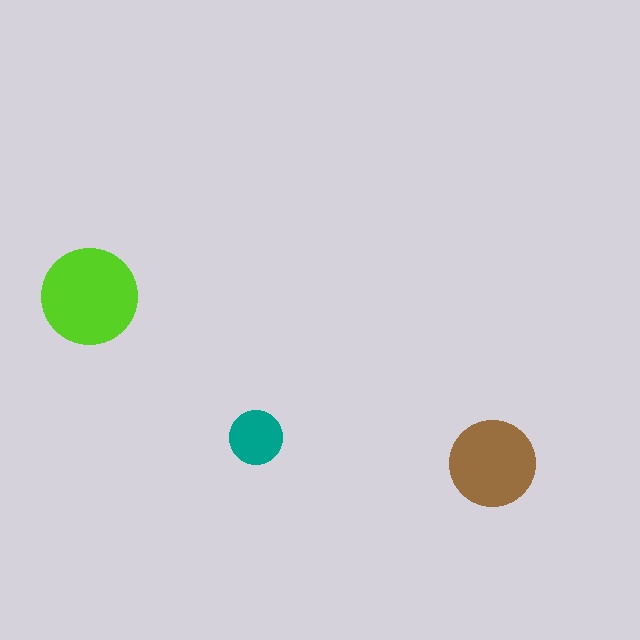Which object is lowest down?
The brown circle is bottommost.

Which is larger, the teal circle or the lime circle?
The lime one.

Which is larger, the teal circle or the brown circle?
The brown one.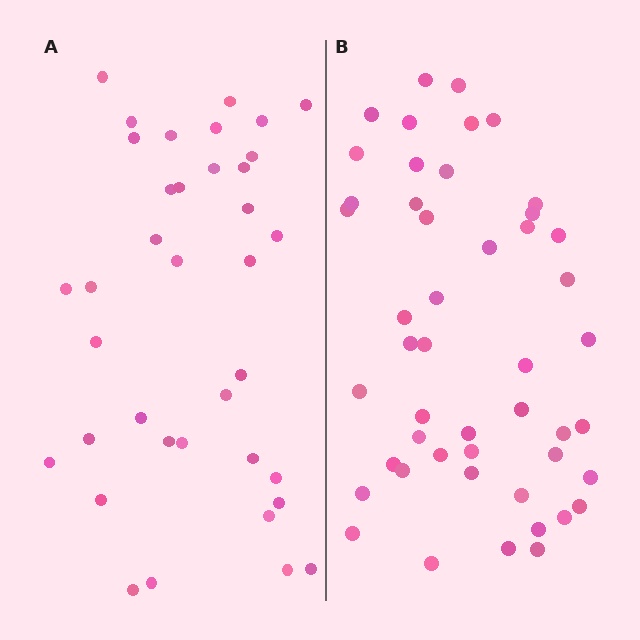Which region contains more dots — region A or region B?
Region B (the right region) has more dots.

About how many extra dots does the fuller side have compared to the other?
Region B has roughly 12 or so more dots than region A.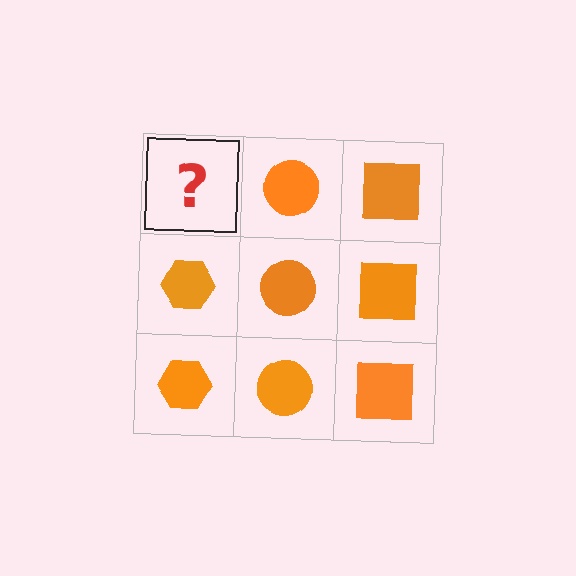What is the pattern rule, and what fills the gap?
The rule is that each column has a consistent shape. The gap should be filled with an orange hexagon.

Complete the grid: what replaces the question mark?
The question mark should be replaced with an orange hexagon.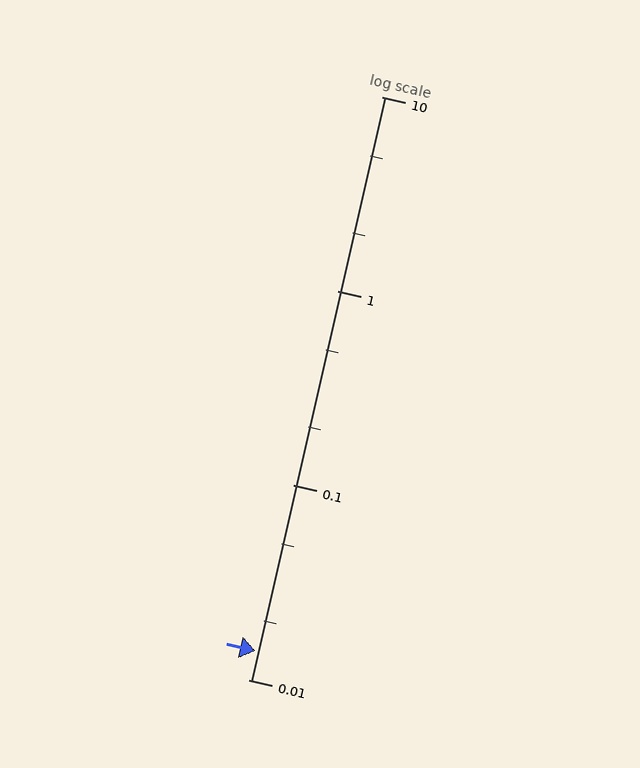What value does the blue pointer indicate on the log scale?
The pointer indicates approximately 0.014.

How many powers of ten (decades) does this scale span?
The scale spans 3 decades, from 0.01 to 10.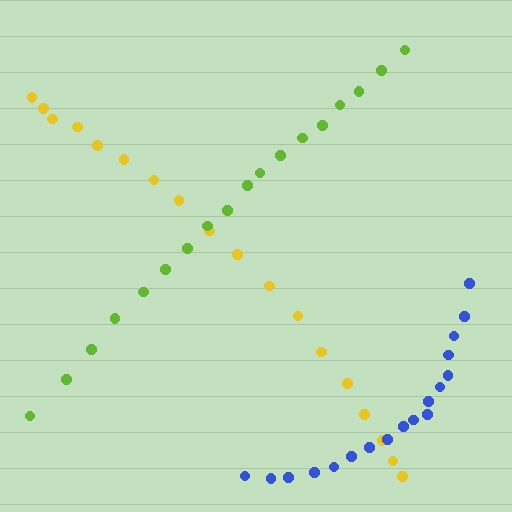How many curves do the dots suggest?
There are 3 distinct paths.